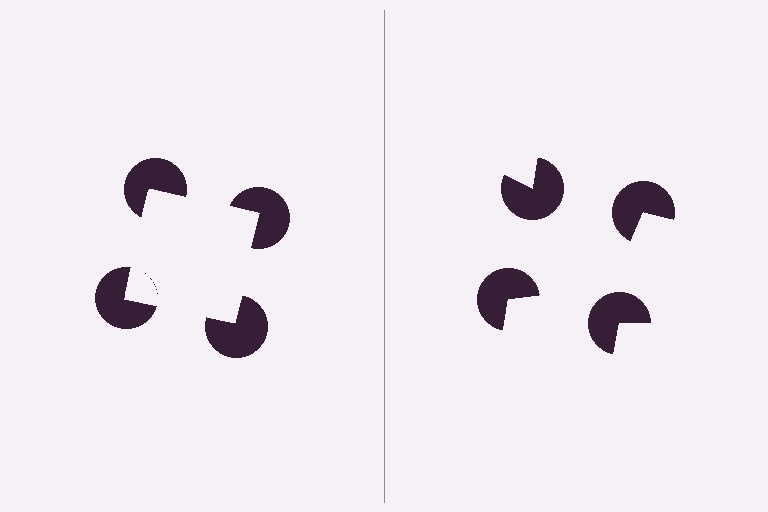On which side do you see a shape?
An illusory square appears on the left side. On the right side the wedge cuts are rotated, so no coherent shape forms.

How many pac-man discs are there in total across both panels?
8 — 4 on each side.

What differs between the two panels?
The pac-man discs are positioned identically on both sides; only the wedge orientations differ. On the left they align to a square; on the right they are misaligned.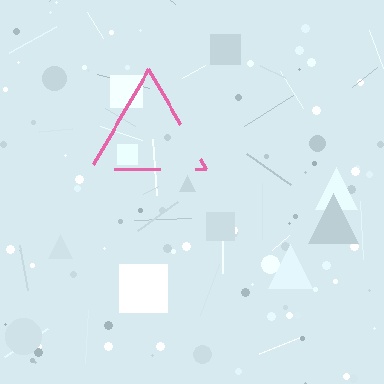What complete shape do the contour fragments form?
The contour fragments form a triangle.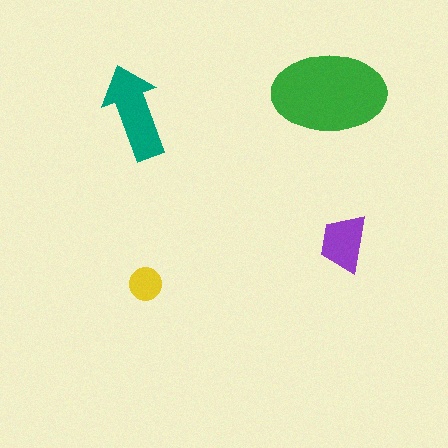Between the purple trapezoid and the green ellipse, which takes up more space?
The green ellipse.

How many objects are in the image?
There are 4 objects in the image.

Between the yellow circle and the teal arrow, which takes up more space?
The teal arrow.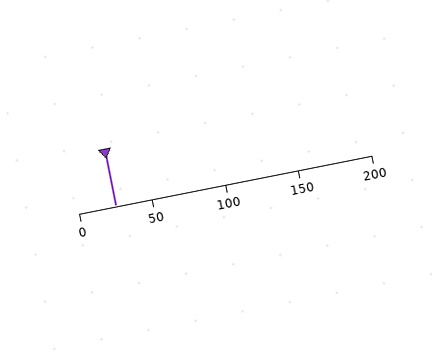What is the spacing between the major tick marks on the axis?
The major ticks are spaced 50 apart.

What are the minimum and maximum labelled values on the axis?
The axis runs from 0 to 200.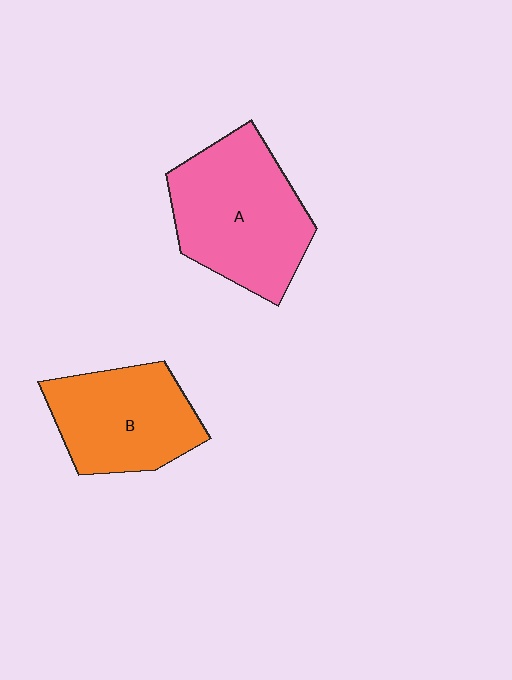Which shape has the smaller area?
Shape B (orange).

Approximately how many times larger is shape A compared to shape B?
Approximately 1.3 times.